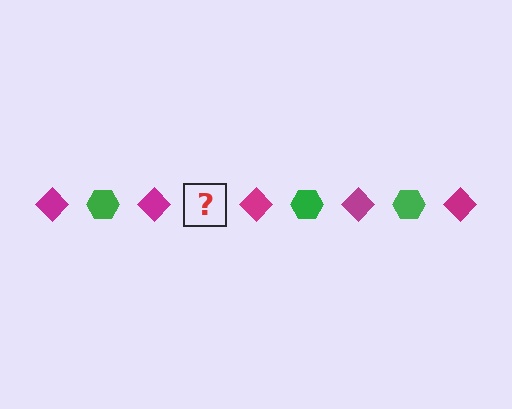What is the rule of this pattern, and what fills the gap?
The rule is that the pattern alternates between magenta diamond and green hexagon. The gap should be filled with a green hexagon.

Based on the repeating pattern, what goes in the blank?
The blank should be a green hexagon.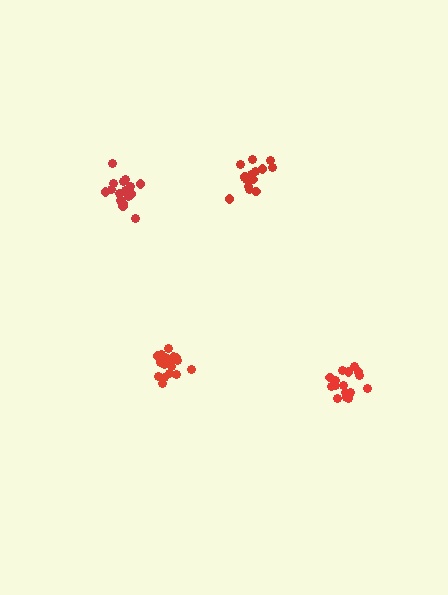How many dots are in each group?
Group 1: 17 dots, Group 2: 17 dots, Group 3: 18 dots, Group 4: 19 dots (71 total).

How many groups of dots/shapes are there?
There are 4 groups.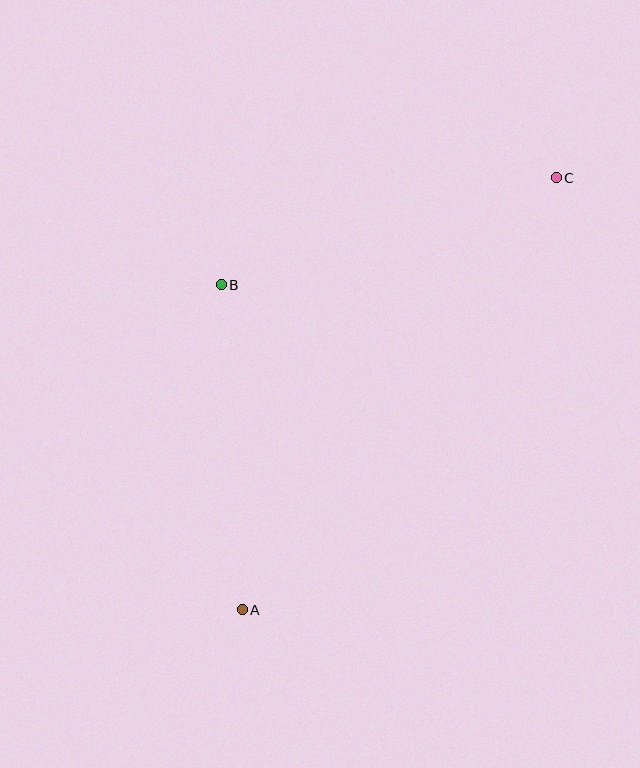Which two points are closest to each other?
Points A and B are closest to each other.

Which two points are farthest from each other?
Points A and C are farthest from each other.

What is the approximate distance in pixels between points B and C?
The distance between B and C is approximately 352 pixels.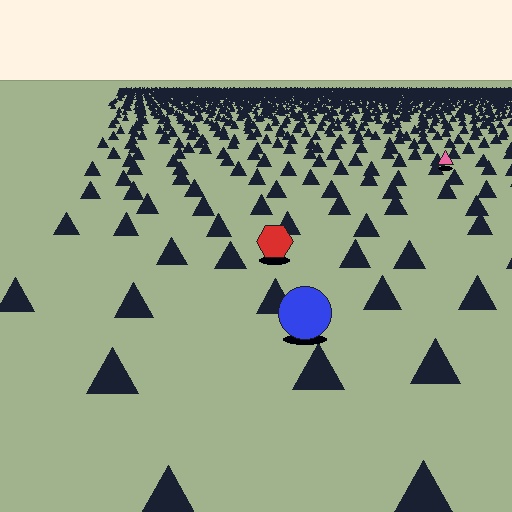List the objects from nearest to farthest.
From nearest to farthest: the blue circle, the red hexagon, the pink triangle.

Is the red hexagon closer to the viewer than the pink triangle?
Yes. The red hexagon is closer — you can tell from the texture gradient: the ground texture is coarser near it.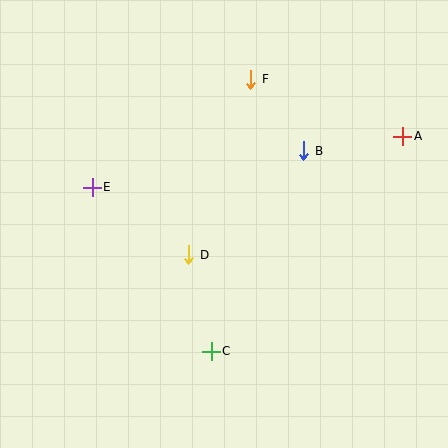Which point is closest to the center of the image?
Point D at (189, 255) is closest to the center.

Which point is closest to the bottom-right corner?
Point C is closest to the bottom-right corner.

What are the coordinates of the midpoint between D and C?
The midpoint between D and C is at (200, 303).